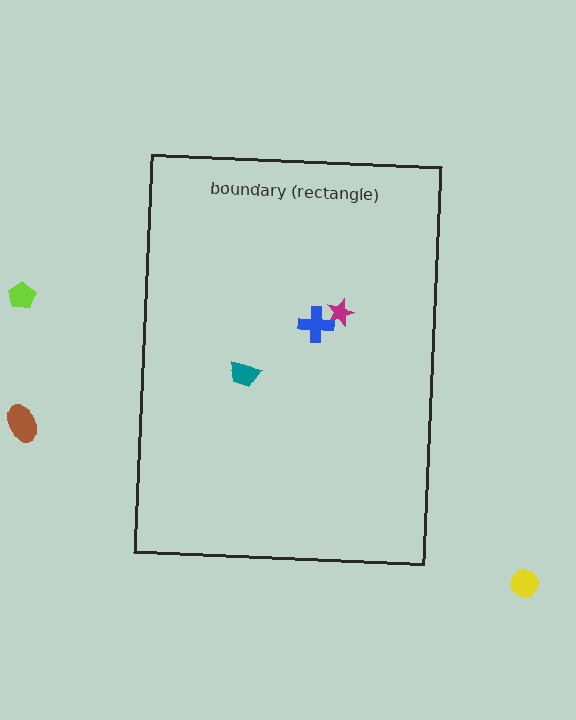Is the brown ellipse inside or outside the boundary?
Outside.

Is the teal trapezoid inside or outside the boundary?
Inside.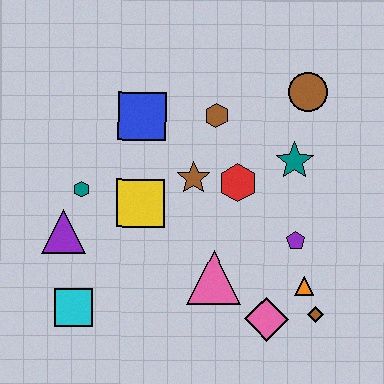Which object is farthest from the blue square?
The brown diamond is farthest from the blue square.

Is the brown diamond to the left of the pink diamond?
No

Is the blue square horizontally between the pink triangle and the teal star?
No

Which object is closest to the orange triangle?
The brown diamond is closest to the orange triangle.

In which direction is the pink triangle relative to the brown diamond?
The pink triangle is to the left of the brown diamond.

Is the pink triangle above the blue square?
No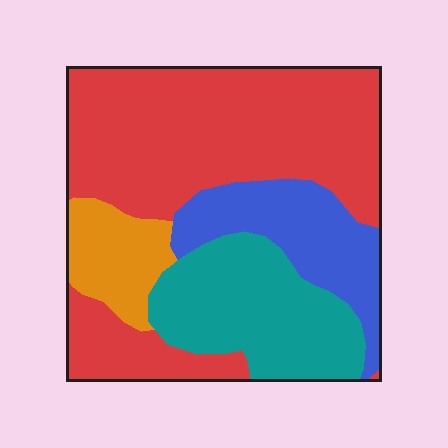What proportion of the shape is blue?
Blue covers about 15% of the shape.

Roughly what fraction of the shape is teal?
Teal covers 22% of the shape.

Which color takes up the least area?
Orange, at roughly 10%.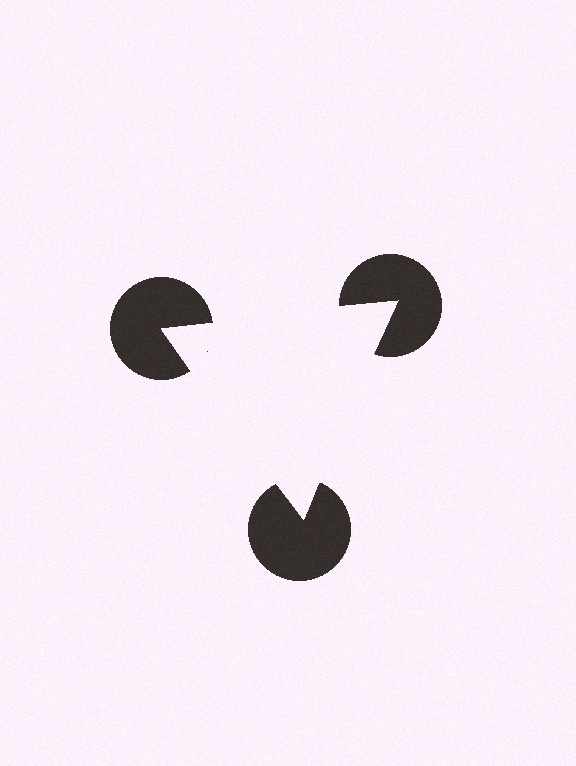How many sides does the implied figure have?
3 sides.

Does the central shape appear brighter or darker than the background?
It typically appears slightly brighter than the background, even though no actual brightness change is drawn.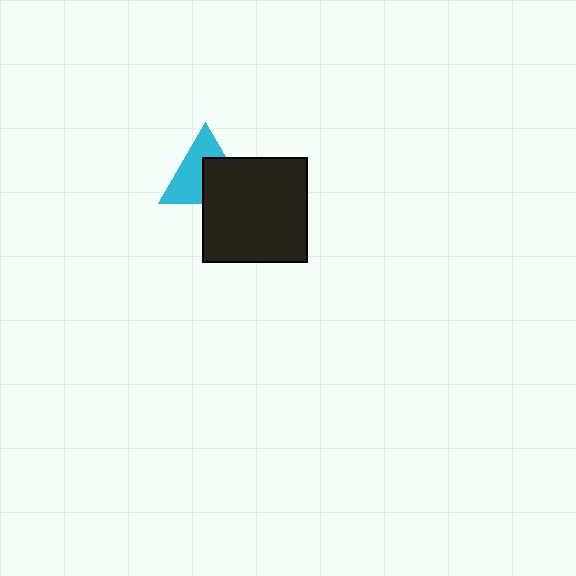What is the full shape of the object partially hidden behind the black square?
The partially hidden object is a cyan triangle.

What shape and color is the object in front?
The object in front is a black square.